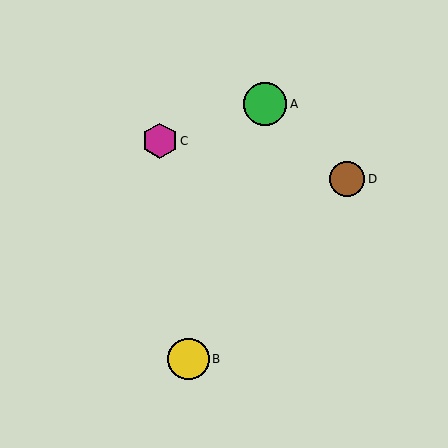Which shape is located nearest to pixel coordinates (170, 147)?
The magenta hexagon (labeled C) at (160, 141) is nearest to that location.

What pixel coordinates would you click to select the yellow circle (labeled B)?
Click at (189, 359) to select the yellow circle B.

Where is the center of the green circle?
The center of the green circle is at (265, 104).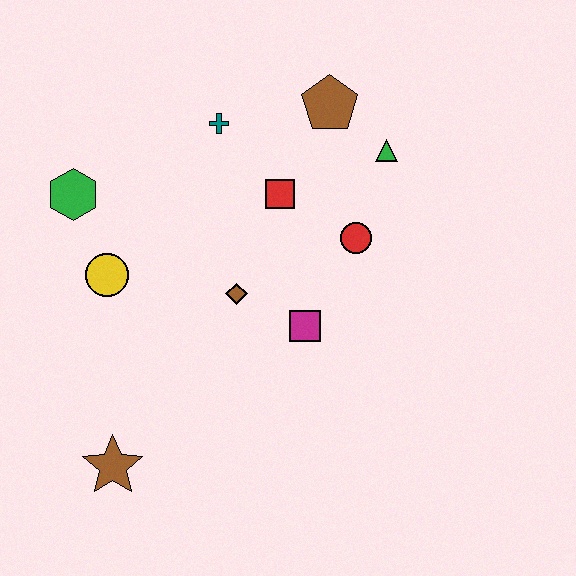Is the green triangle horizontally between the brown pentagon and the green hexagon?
No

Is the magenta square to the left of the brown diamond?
No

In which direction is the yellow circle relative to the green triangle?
The yellow circle is to the left of the green triangle.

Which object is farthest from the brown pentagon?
The brown star is farthest from the brown pentagon.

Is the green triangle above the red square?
Yes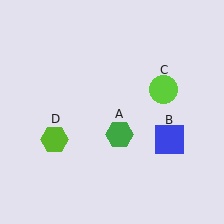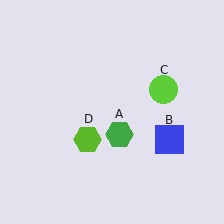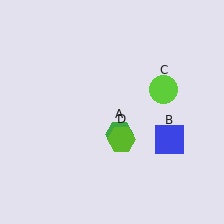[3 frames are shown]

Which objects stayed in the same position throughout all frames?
Green hexagon (object A) and blue square (object B) and lime circle (object C) remained stationary.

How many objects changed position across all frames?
1 object changed position: lime hexagon (object D).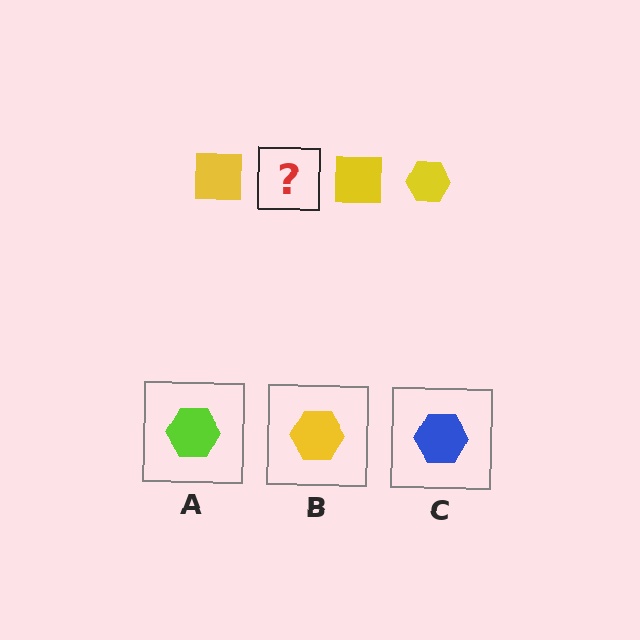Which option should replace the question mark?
Option B.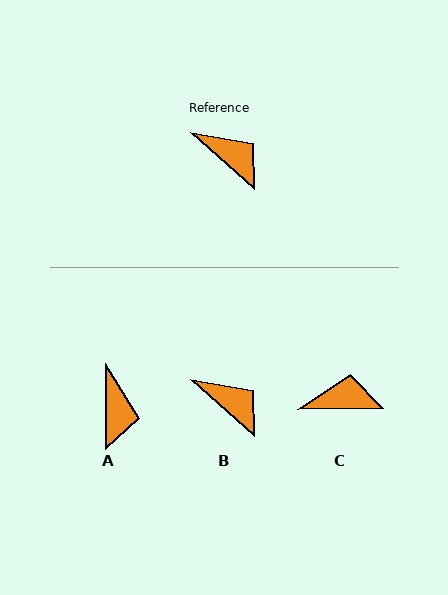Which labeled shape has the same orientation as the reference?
B.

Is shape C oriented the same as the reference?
No, it is off by about 43 degrees.